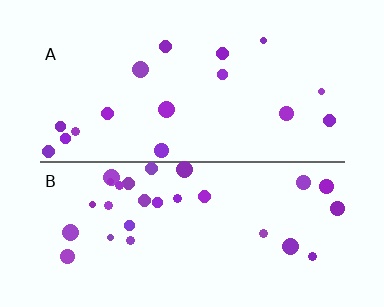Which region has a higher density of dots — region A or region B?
B (the bottom).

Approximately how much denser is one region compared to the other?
Approximately 1.8× — region B over region A.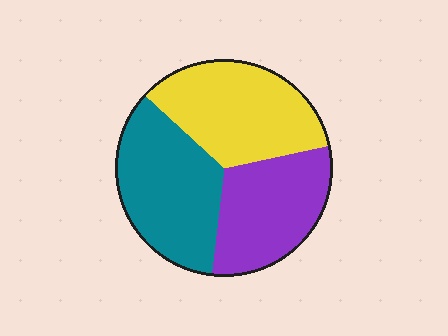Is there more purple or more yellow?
Yellow.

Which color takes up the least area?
Purple, at roughly 30%.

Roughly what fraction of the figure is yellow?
Yellow takes up about one third (1/3) of the figure.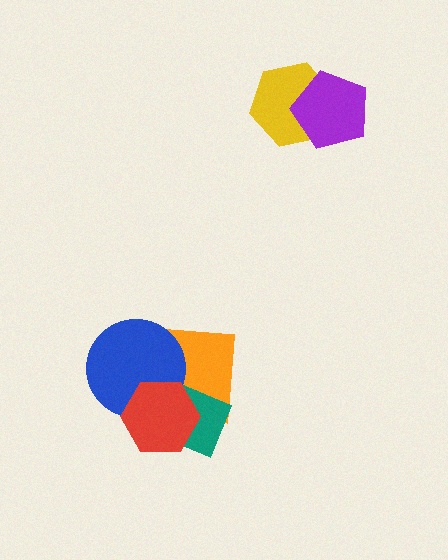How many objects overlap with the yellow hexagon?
1 object overlaps with the yellow hexagon.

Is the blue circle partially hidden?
Yes, it is partially covered by another shape.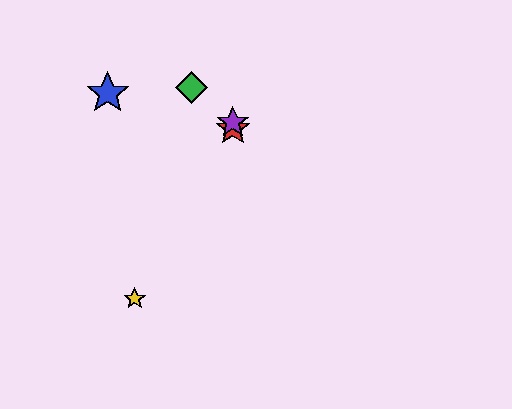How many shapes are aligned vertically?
2 shapes (the red star, the purple star) are aligned vertically.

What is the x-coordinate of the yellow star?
The yellow star is at x≈135.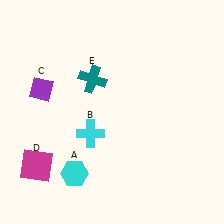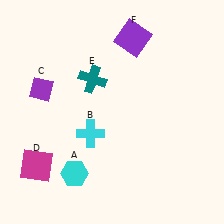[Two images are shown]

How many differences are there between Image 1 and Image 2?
There is 1 difference between the two images.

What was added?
A purple square (F) was added in Image 2.